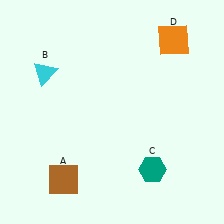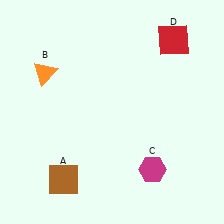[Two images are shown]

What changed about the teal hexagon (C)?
In Image 1, C is teal. In Image 2, it changed to magenta.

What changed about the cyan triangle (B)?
In Image 1, B is cyan. In Image 2, it changed to orange.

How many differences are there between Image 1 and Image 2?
There are 3 differences between the two images.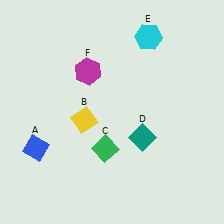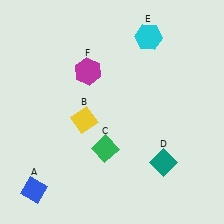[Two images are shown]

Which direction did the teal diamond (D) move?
The teal diamond (D) moved down.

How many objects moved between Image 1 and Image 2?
2 objects moved between the two images.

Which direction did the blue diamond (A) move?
The blue diamond (A) moved down.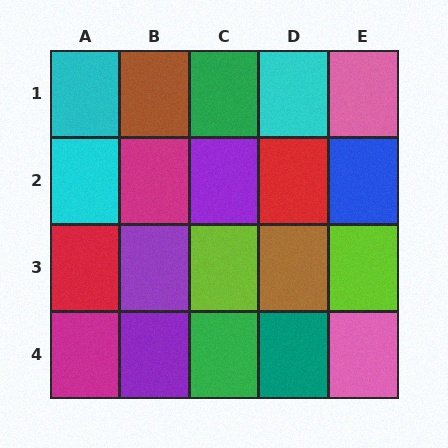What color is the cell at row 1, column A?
Cyan.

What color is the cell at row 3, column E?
Lime.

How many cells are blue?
1 cell is blue.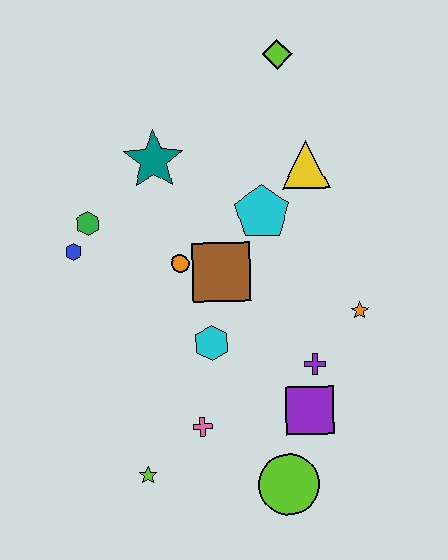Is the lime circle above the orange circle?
No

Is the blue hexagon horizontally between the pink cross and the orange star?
No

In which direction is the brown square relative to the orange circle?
The brown square is to the right of the orange circle.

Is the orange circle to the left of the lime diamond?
Yes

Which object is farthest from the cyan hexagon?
The lime diamond is farthest from the cyan hexagon.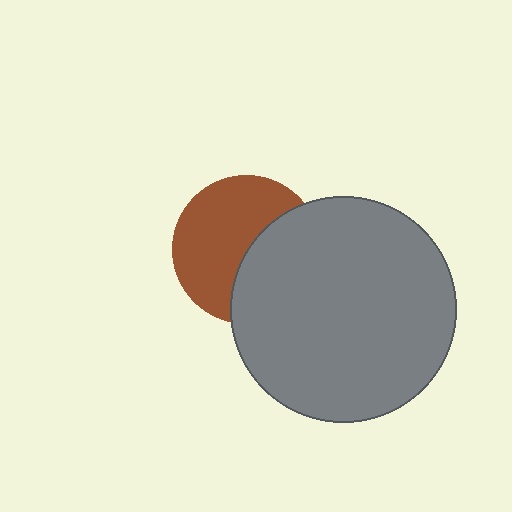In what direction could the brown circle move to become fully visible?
The brown circle could move left. That would shift it out from behind the gray circle entirely.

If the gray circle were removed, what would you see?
You would see the complete brown circle.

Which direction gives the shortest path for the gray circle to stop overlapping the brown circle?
Moving right gives the shortest separation.